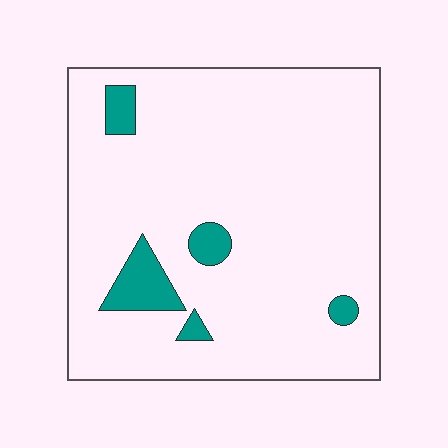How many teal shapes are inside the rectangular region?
5.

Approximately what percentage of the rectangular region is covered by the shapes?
Approximately 10%.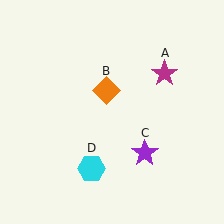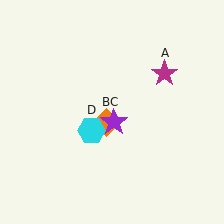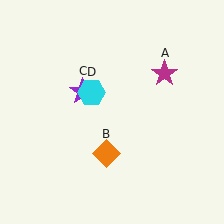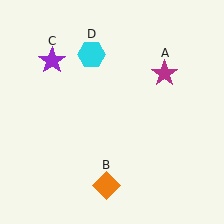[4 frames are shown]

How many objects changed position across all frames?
3 objects changed position: orange diamond (object B), purple star (object C), cyan hexagon (object D).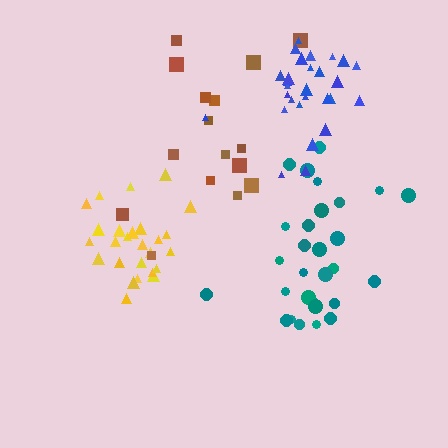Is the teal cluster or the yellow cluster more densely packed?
Yellow.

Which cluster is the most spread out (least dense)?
Brown.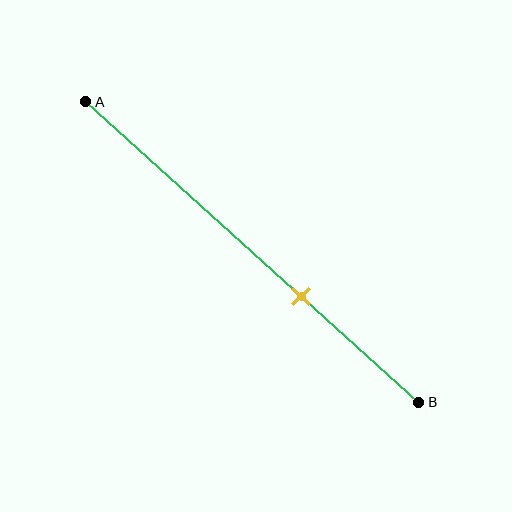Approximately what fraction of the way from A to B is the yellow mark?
The yellow mark is approximately 65% of the way from A to B.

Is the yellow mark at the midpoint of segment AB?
No, the mark is at about 65% from A, not at the 50% midpoint.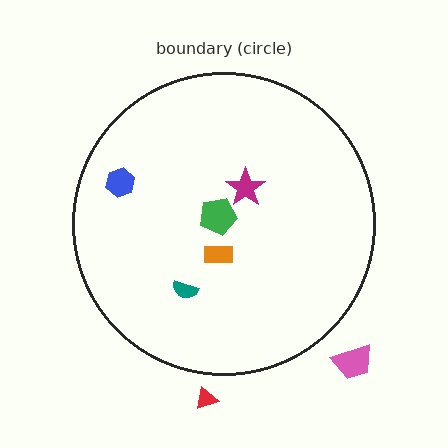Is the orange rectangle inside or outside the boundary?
Inside.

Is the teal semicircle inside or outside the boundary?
Inside.